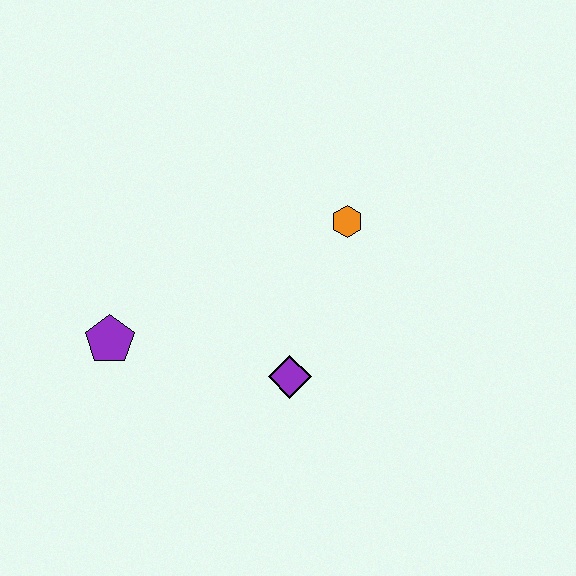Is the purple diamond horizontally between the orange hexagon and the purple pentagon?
Yes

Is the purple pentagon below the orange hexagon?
Yes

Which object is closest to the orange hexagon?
The purple diamond is closest to the orange hexagon.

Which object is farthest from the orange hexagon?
The purple pentagon is farthest from the orange hexagon.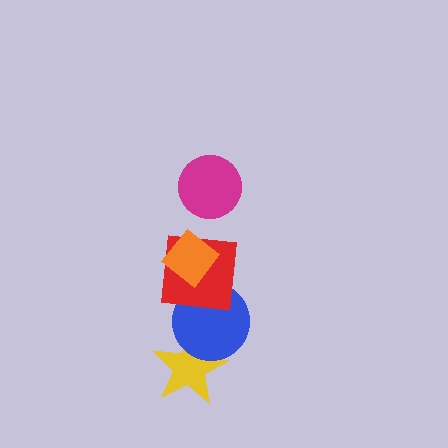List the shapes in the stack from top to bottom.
From top to bottom: the magenta circle, the orange diamond, the red square, the blue circle, the yellow star.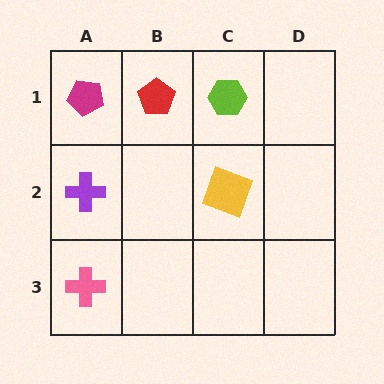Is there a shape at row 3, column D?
No, that cell is empty.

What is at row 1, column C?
A lime hexagon.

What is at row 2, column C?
A yellow square.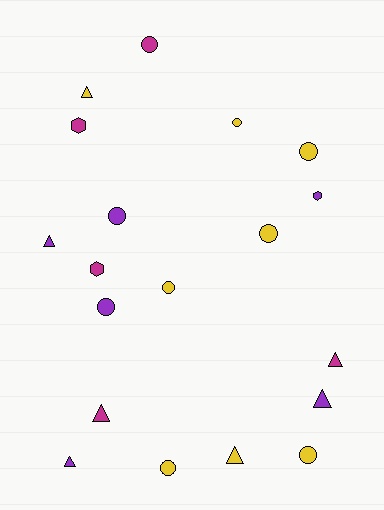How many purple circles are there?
There are 2 purple circles.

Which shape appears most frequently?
Circle, with 9 objects.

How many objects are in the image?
There are 19 objects.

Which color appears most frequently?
Yellow, with 8 objects.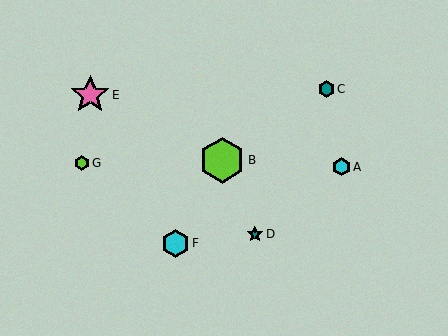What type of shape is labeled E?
Shape E is a pink star.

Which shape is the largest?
The lime hexagon (labeled B) is the largest.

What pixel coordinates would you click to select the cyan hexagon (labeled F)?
Click at (175, 243) to select the cyan hexagon F.